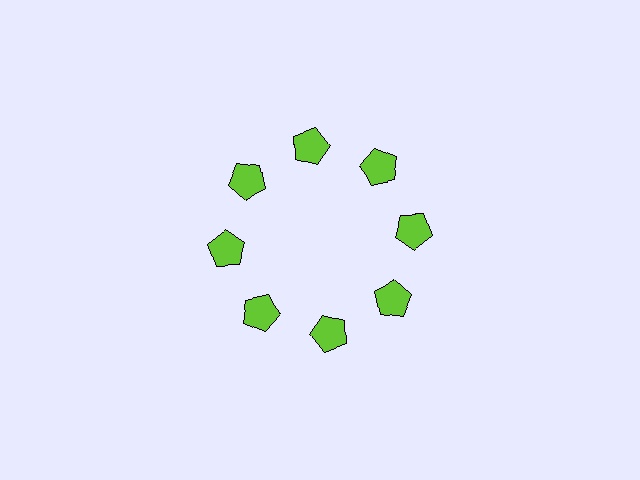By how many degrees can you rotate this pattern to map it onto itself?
The pattern maps onto itself every 45 degrees of rotation.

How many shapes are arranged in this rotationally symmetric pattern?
There are 8 shapes, arranged in 8 groups of 1.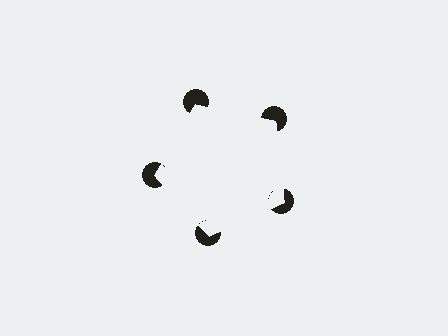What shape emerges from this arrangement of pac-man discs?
An illusory pentagon — its edges are inferred from the aligned wedge cuts in the pac-man discs, not physically drawn.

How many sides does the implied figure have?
5 sides.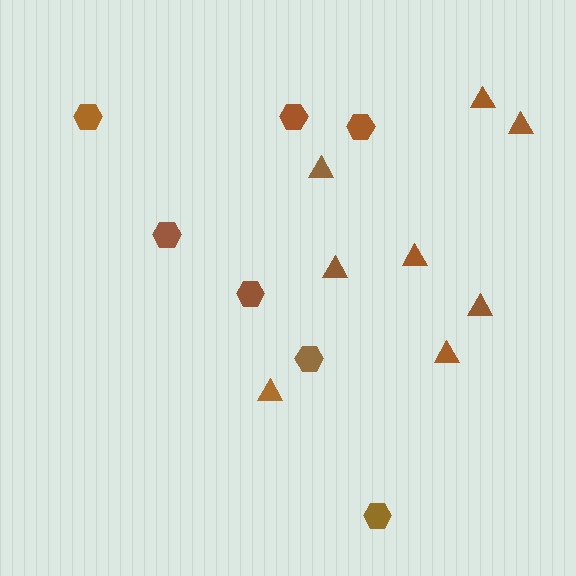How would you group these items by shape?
There are 2 groups: one group of hexagons (7) and one group of triangles (8).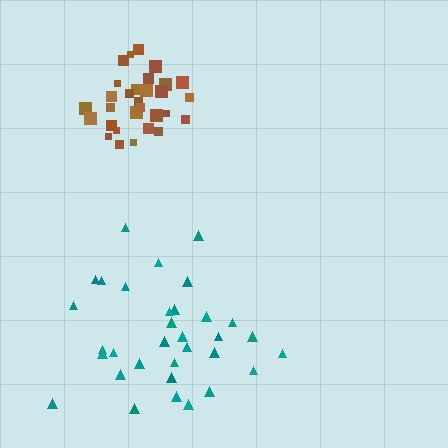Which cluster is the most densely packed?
Brown.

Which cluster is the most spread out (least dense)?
Teal.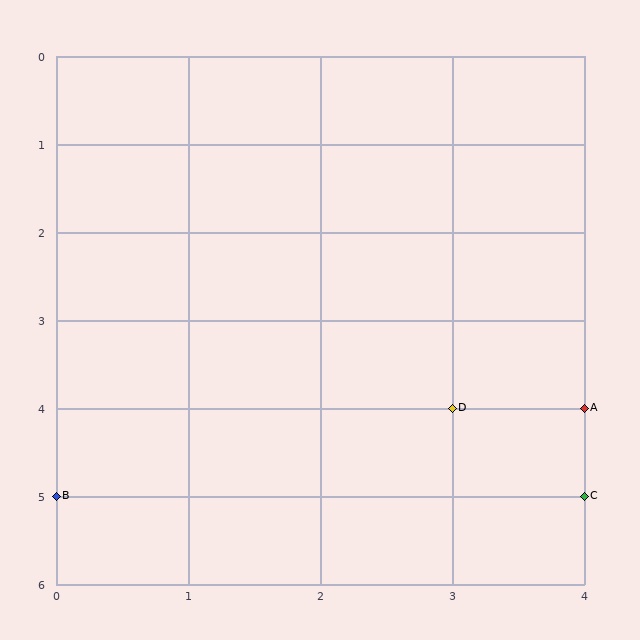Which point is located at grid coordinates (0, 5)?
Point B is at (0, 5).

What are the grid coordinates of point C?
Point C is at grid coordinates (4, 5).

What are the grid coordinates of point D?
Point D is at grid coordinates (3, 4).